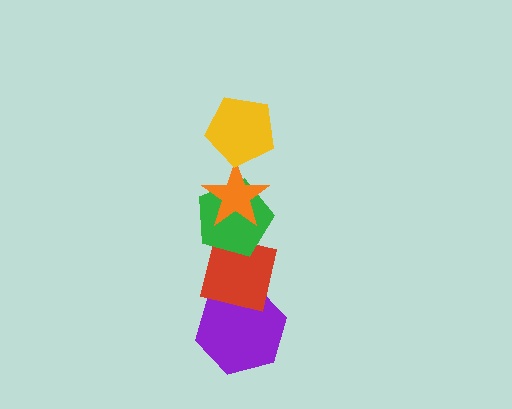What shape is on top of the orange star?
The yellow pentagon is on top of the orange star.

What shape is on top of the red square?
The green pentagon is on top of the red square.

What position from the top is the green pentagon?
The green pentagon is 3rd from the top.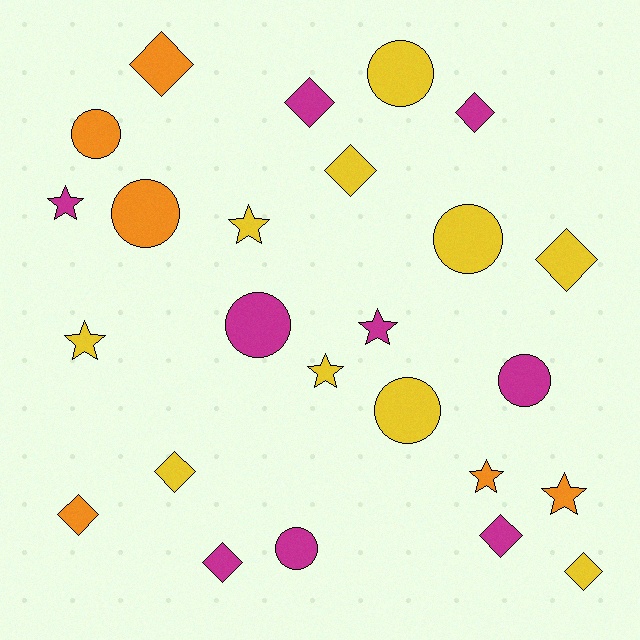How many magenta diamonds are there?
There are 4 magenta diamonds.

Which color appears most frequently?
Yellow, with 10 objects.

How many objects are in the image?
There are 25 objects.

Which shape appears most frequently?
Diamond, with 10 objects.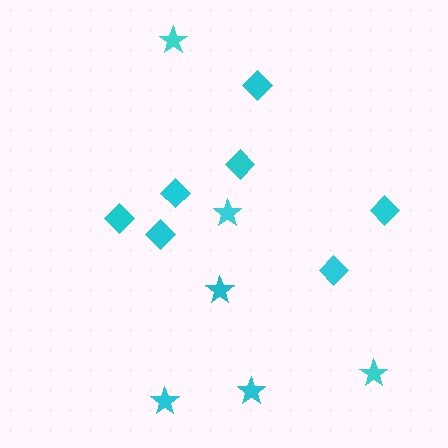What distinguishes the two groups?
There are 2 groups: one group of stars (6) and one group of diamonds (7).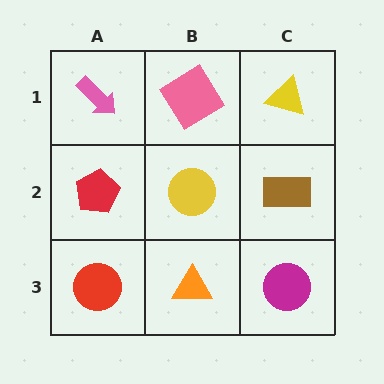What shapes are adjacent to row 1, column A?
A red pentagon (row 2, column A), a pink diamond (row 1, column B).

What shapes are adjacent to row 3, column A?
A red pentagon (row 2, column A), an orange triangle (row 3, column B).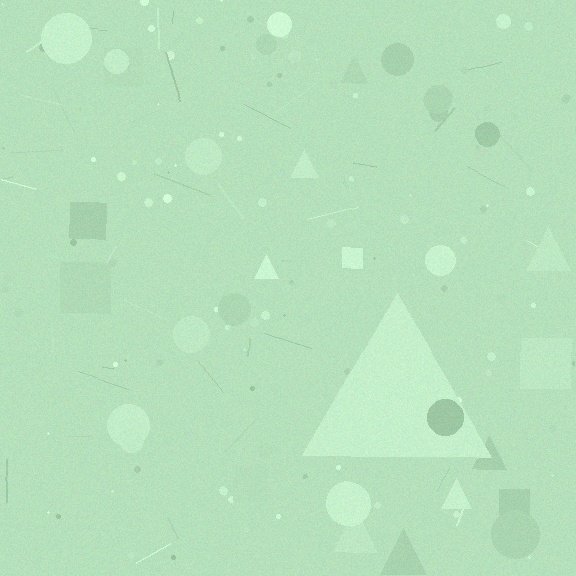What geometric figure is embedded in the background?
A triangle is embedded in the background.